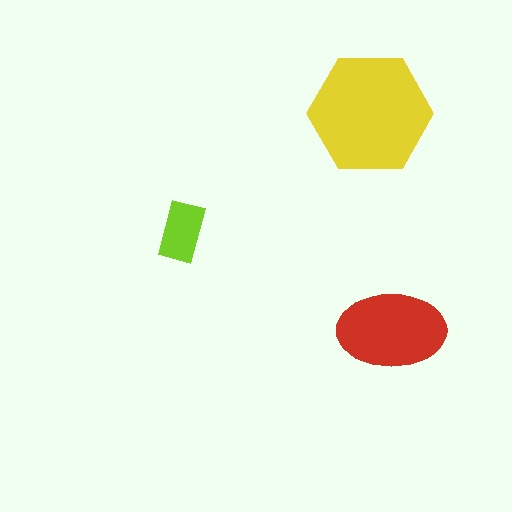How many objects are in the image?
There are 3 objects in the image.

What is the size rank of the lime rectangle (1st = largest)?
3rd.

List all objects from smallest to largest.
The lime rectangle, the red ellipse, the yellow hexagon.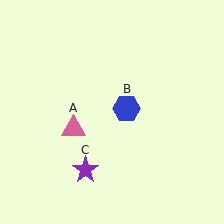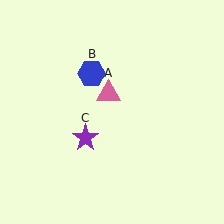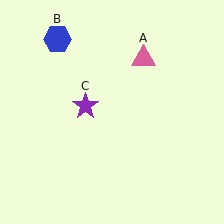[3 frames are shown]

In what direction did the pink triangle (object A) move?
The pink triangle (object A) moved up and to the right.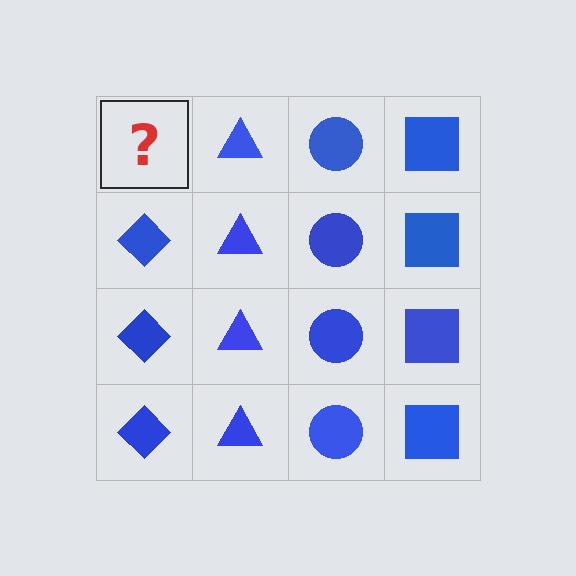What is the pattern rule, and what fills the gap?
The rule is that each column has a consistent shape. The gap should be filled with a blue diamond.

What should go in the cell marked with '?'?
The missing cell should contain a blue diamond.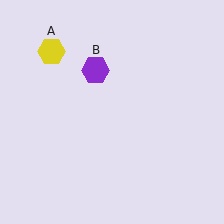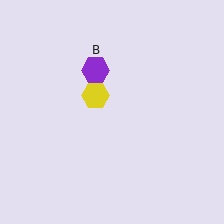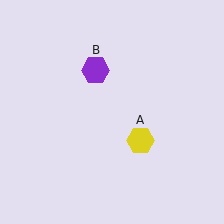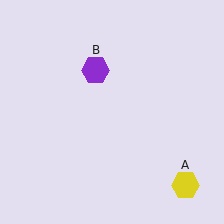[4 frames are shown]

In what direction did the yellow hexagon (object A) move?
The yellow hexagon (object A) moved down and to the right.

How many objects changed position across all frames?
1 object changed position: yellow hexagon (object A).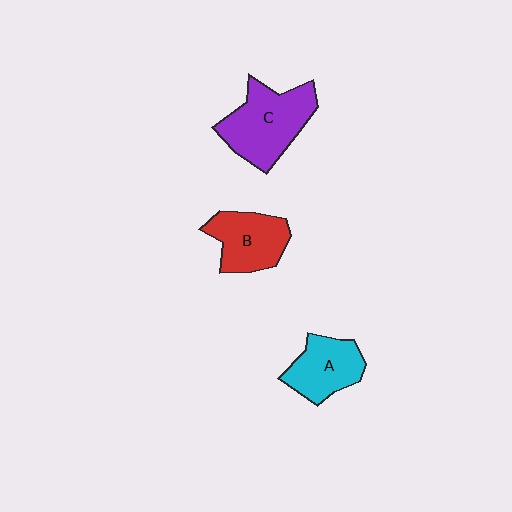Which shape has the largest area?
Shape C (purple).